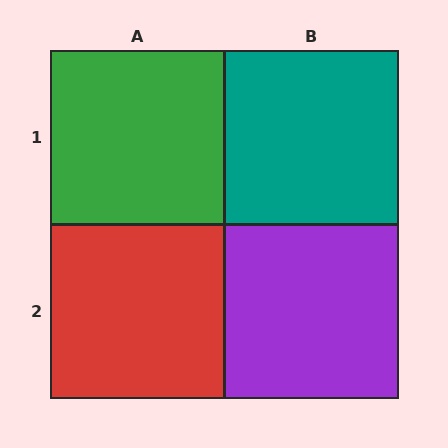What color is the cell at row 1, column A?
Green.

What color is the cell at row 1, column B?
Teal.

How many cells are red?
1 cell is red.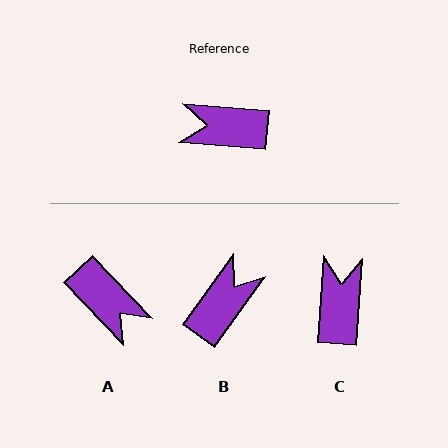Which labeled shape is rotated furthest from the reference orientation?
A, about 138 degrees away.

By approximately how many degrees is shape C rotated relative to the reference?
Approximately 89 degrees clockwise.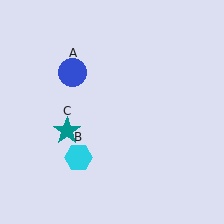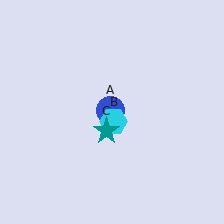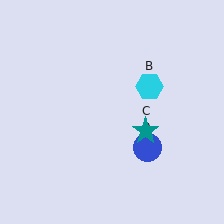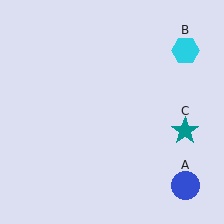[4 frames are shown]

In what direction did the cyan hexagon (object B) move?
The cyan hexagon (object B) moved up and to the right.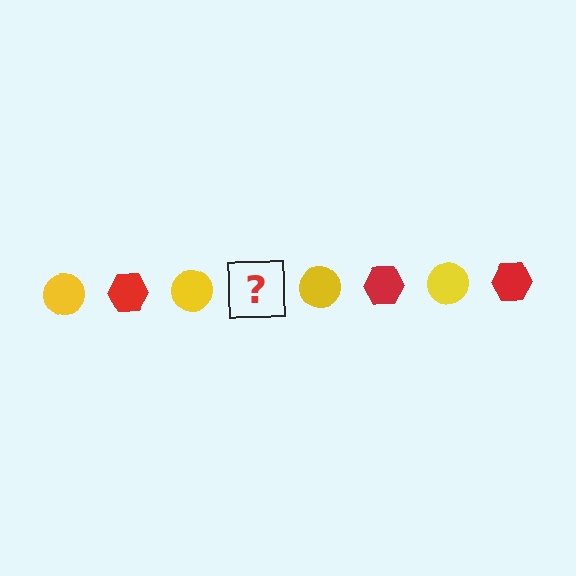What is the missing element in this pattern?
The missing element is a red hexagon.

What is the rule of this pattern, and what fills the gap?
The rule is that the pattern alternates between yellow circle and red hexagon. The gap should be filled with a red hexagon.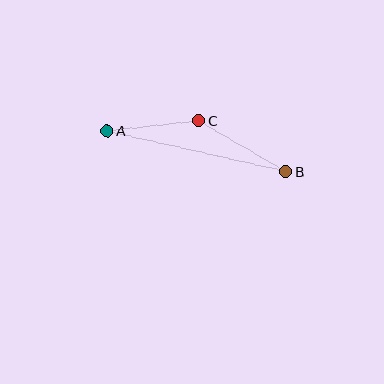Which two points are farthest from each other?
Points A and B are farthest from each other.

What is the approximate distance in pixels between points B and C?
The distance between B and C is approximately 101 pixels.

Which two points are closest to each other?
Points A and C are closest to each other.